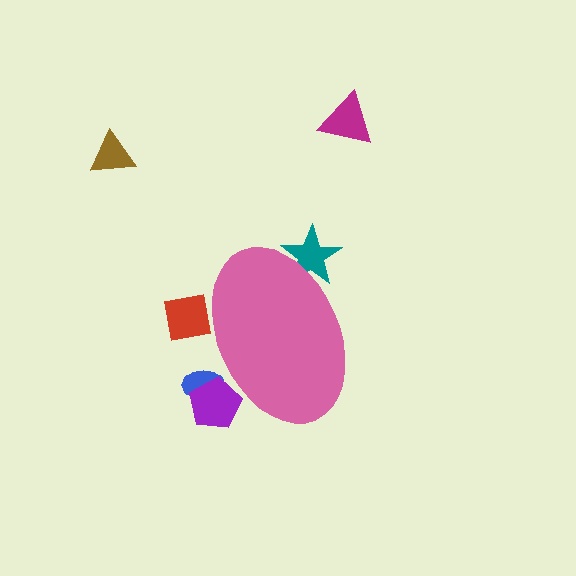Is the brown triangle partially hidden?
No, the brown triangle is fully visible.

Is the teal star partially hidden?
Yes, the teal star is partially hidden behind the pink ellipse.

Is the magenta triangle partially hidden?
No, the magenta triangle is fully visible.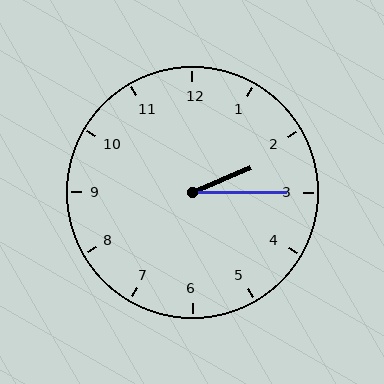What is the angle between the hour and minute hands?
Approximately 22 degrees.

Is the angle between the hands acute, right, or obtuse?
It is acute.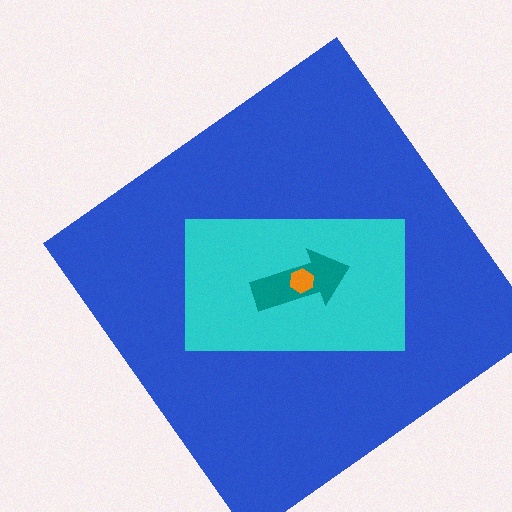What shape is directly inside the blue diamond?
The cyan rectangle.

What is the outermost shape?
The blue diamond.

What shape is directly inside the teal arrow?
The orange hexagon.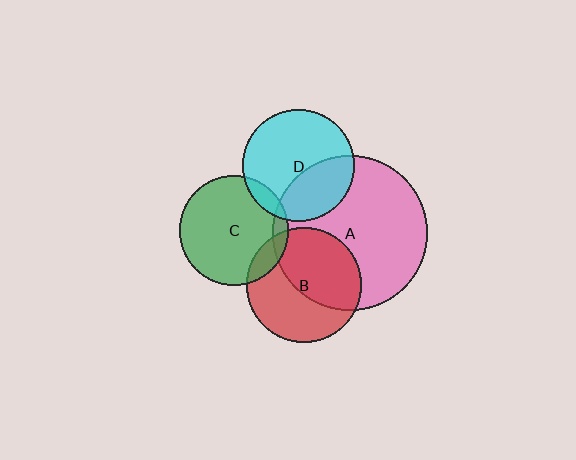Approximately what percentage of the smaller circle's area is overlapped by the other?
Approximately 10%.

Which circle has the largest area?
Circle A (pink).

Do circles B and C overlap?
Yes.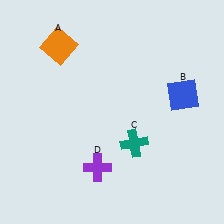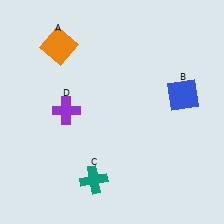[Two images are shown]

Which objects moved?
The objects that moved are: the teal cross (C), the purple cross (D).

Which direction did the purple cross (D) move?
The purple cross (D) moved up.